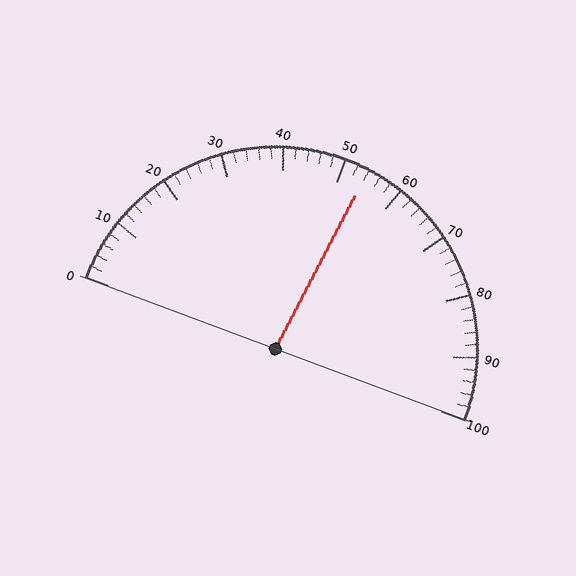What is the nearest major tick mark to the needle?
The nearest major tick mark is 50.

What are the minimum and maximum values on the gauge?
The gauge ranges from 0 to 100.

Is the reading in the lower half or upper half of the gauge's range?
The reading is in the upper half of the range (0 to 100).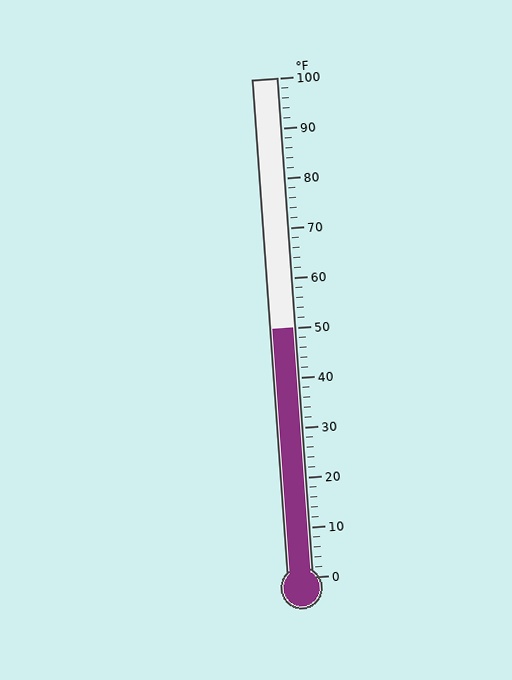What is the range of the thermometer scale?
The thermometer scale ranges from 0°F to 100°F.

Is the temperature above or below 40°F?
The temperature is above 40°F.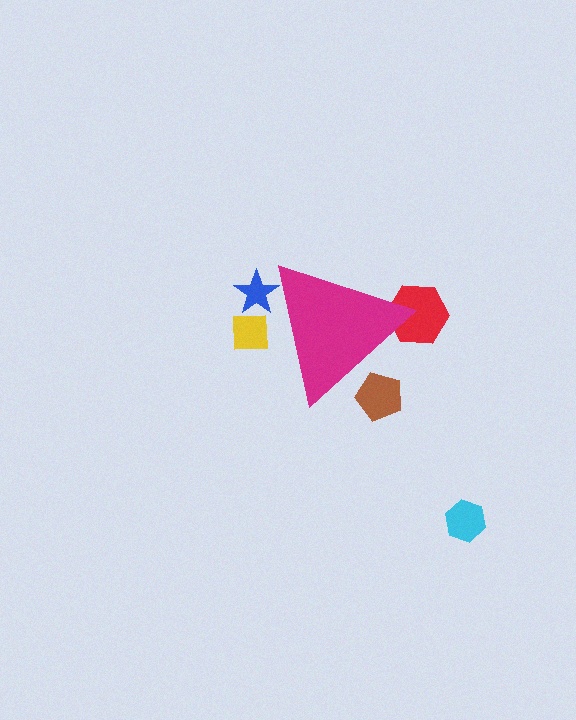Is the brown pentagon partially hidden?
Yes, the brown pentagon is partially hidden behind the magenta triangle.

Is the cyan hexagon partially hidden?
No, the cyan hexagon is fully visible.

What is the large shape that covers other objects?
A magenta triangle.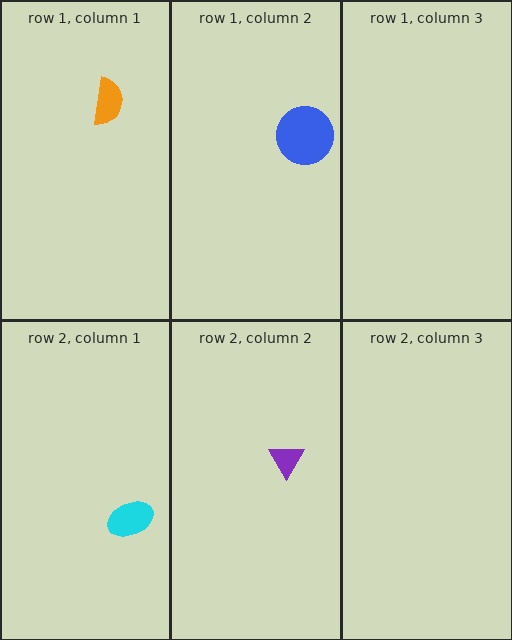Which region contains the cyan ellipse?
The row 2, column 1 region.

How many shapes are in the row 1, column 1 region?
1.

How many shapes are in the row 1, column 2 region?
1.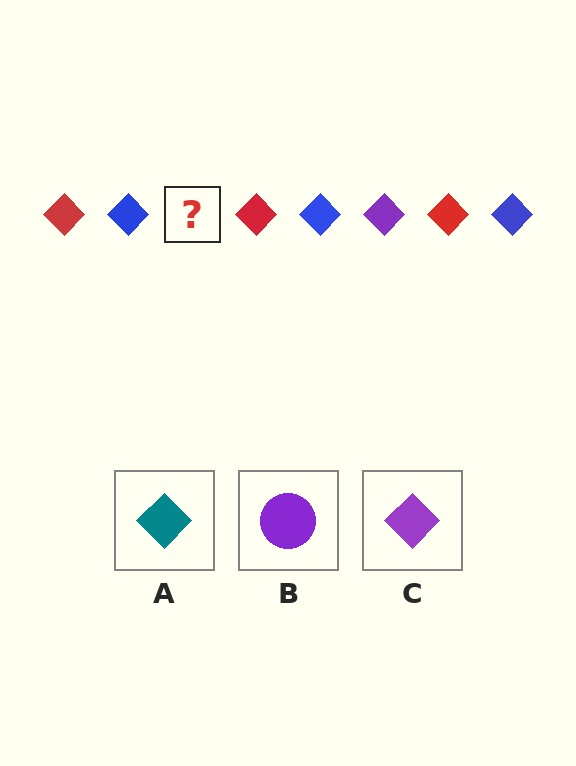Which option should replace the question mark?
Option C.